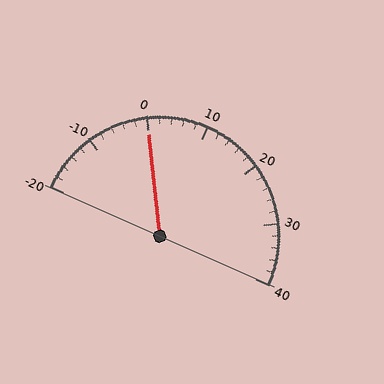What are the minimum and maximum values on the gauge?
The gauge ranges from -20 to 40.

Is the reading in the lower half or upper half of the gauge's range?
The reading is in the lower half of the range (-20 to 40).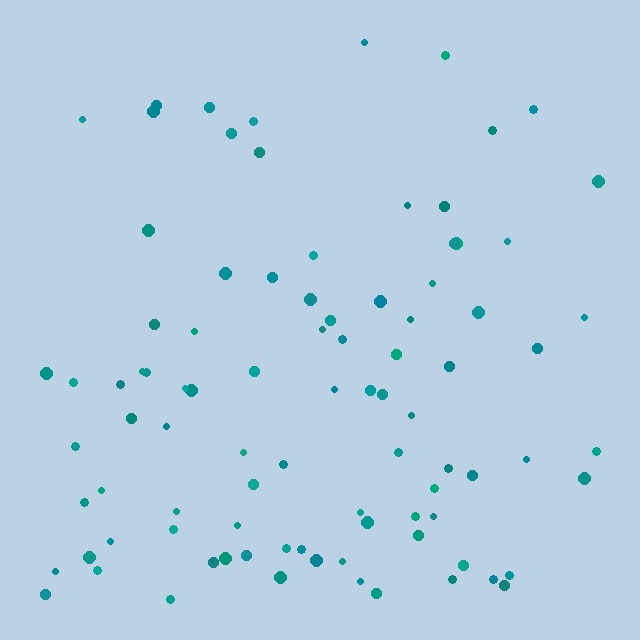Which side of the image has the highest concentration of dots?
The bottom.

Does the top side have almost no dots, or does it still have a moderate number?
Still a moderate number, just noticeably fewer than the bottom.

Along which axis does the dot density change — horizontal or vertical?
Vertical.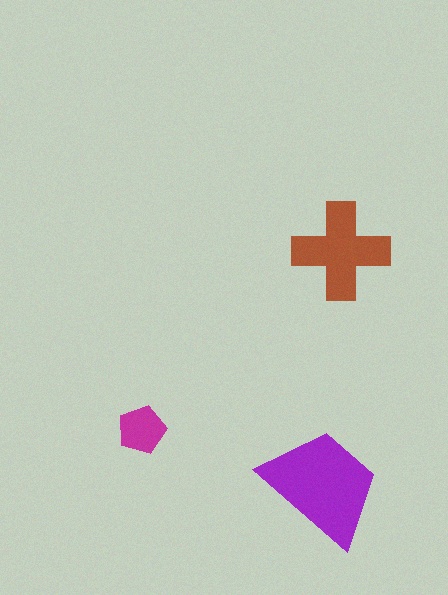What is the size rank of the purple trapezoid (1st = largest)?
1st.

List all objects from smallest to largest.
The magenta pentagon, the brown cross, the purple trapezoid.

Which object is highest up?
The brown cross is topmost.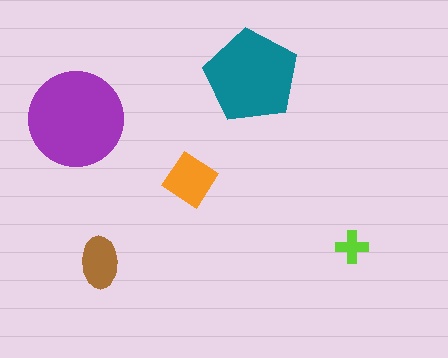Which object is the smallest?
The lime cross.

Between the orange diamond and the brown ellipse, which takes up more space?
The orange diamond.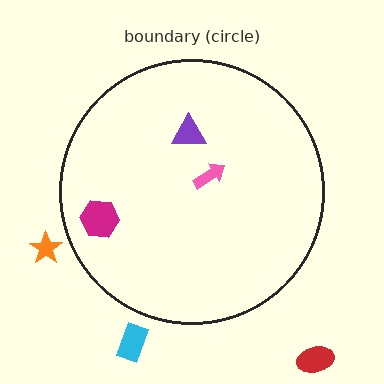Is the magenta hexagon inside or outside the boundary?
Inside.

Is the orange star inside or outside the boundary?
Outside.